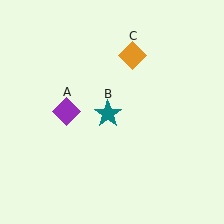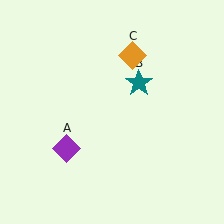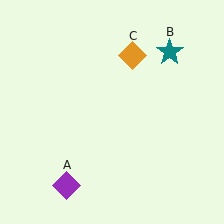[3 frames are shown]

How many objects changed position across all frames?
2 objects changed position: purple diamond (object A), teal star (object B).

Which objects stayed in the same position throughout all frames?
Orange diamond (object C) remained stationary.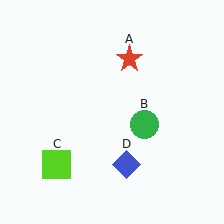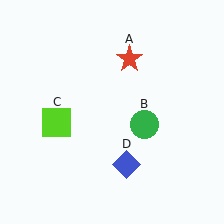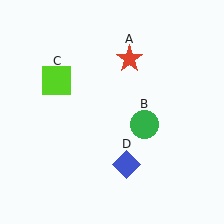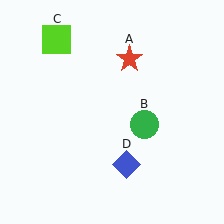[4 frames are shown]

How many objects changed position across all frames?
1 object changed position: lime square (object C).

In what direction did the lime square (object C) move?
The lime square (object C) moved up.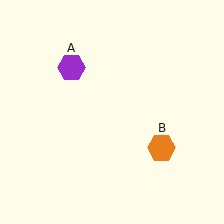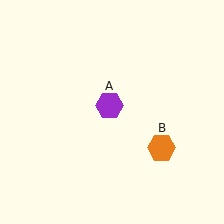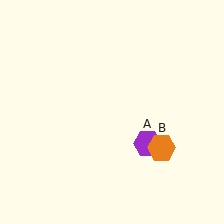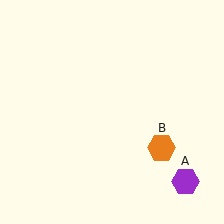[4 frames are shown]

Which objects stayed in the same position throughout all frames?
Orange hexagon (object B) remained stationary.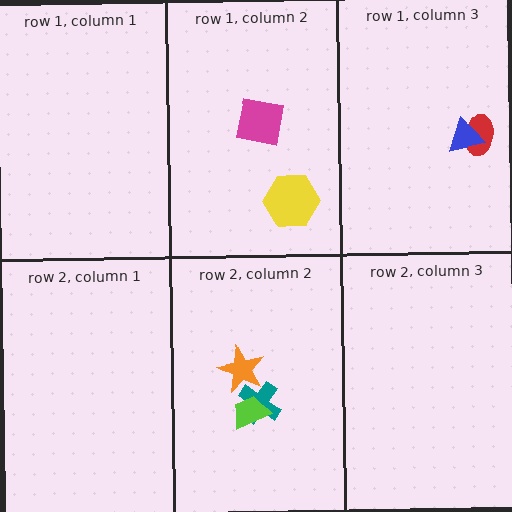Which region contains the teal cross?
The row 2, column 2 region.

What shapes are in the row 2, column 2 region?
The teal cross, the lime trapezoid, the orange star.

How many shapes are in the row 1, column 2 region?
2.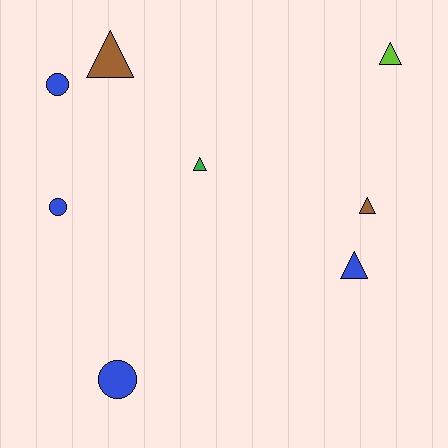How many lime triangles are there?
There is 1 lime triangle.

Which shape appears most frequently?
Triangle, with 5 objects.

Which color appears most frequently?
Blue, with 4 objects.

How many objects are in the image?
There are 8 objects.